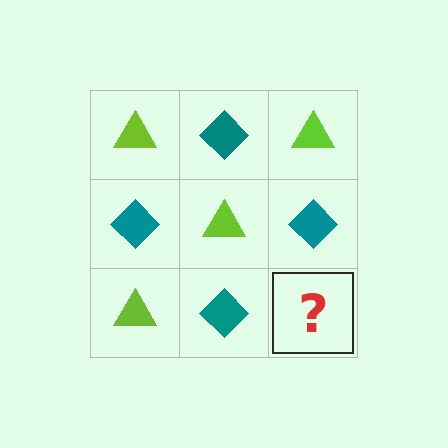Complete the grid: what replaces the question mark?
The question mark should be replaced with a lime triangle.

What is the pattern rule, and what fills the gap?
The rule is that it alternates lime triangle and teal diamond in a checkerboard pattern. The gap should be filled with a lime triangle.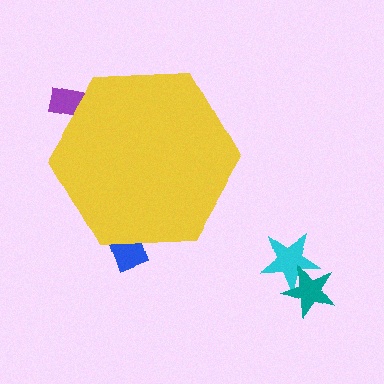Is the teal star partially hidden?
No, the teal star is fully visible.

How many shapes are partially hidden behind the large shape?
2 shapes are partially hidden.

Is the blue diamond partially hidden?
Yes, the blue diamond is partially hidden behind the yellow hexagon.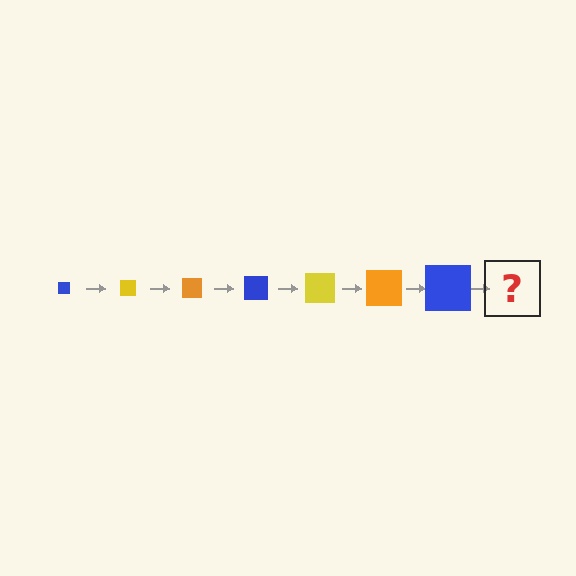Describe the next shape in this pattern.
It should be a yellow square, larger than the previous one.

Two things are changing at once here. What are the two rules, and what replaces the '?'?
The two rules are that the square grows larger each step and the color cycles through blue, yellow, and orange. The '?' should be a yellow square, larger than the previous one.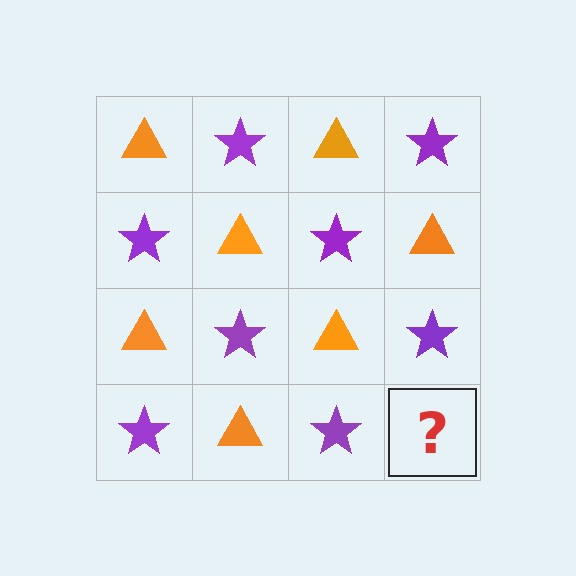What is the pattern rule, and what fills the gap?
The rule is that it alternates orange triangle and purple star in a checkerboard pattern. The gap should be filled with an orange triangle.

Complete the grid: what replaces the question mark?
The question mark should be replaced with an orange triangle.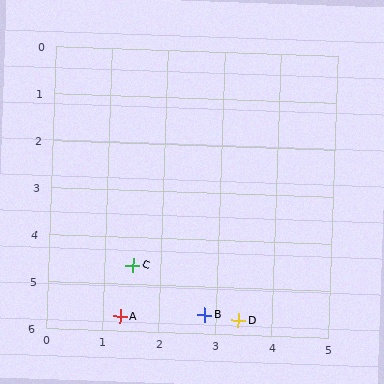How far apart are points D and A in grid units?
Points D and A are about 2.1 grid units apart.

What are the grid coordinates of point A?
Point A is at approximately (1.3, 5.7).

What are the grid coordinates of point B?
Point B is at approximately (2.8, 5.6).